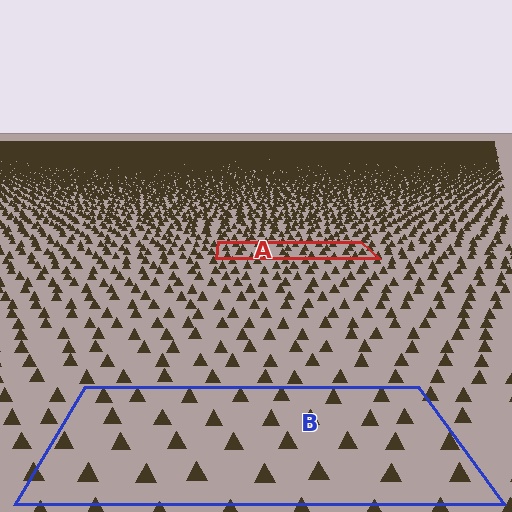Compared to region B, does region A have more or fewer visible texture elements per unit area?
Region A has more texture elements per unit area — they are packed more densely because it is farther away.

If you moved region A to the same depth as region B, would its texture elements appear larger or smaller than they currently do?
They would appear larger. At a closer depth, the same texture elements are projected at a bigger on-screen size.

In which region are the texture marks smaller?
The texture marks are smaller in region A, because it is farther away.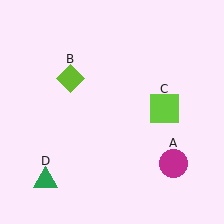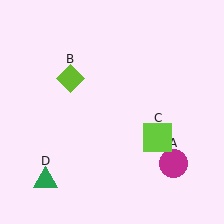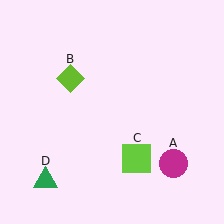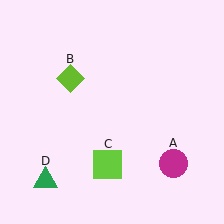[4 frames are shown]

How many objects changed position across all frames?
1 object changed position: lime square (object C).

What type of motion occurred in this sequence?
The lime square (object C) rotated clockwise around the center of the scene.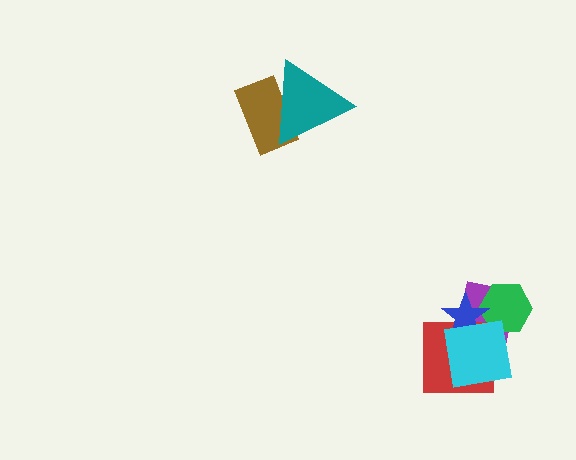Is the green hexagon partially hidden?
Yes, it is partially covered by another shape.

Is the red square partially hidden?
Yes, it is partially covered by another shape.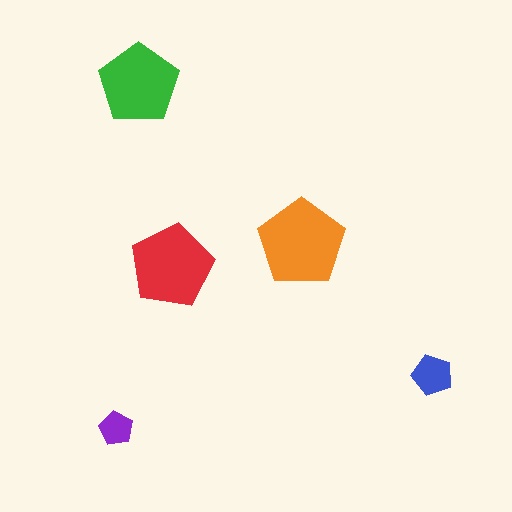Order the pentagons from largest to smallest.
the orange one, the red one, the green one, the blue one, the purple one.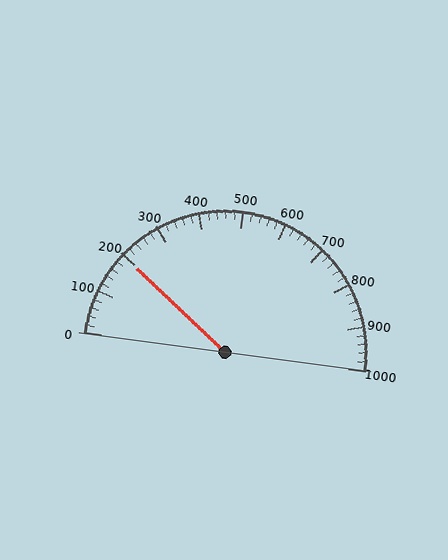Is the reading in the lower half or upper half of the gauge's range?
The reading is in the lower half of the range (0 to 1000).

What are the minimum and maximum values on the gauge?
The gauge ranges from 0 to 1000.